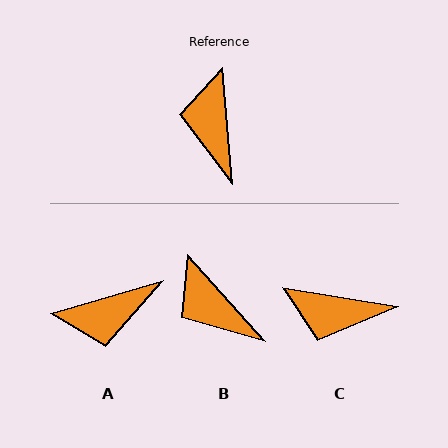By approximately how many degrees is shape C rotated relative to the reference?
Approximately 76 degrees counter-clockwise.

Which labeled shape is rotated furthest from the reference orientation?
A, about 102 degrees away.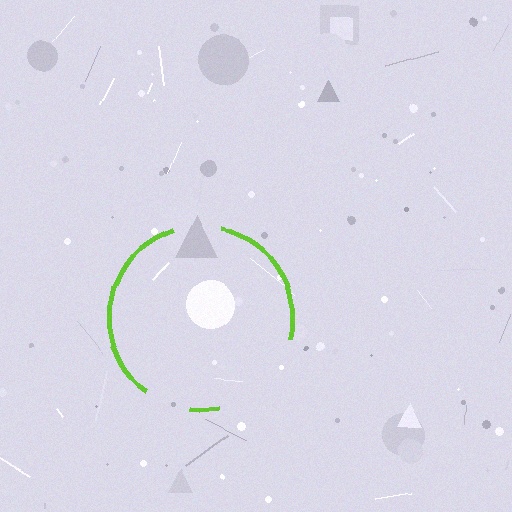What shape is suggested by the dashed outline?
The dashed outline suggests a circle.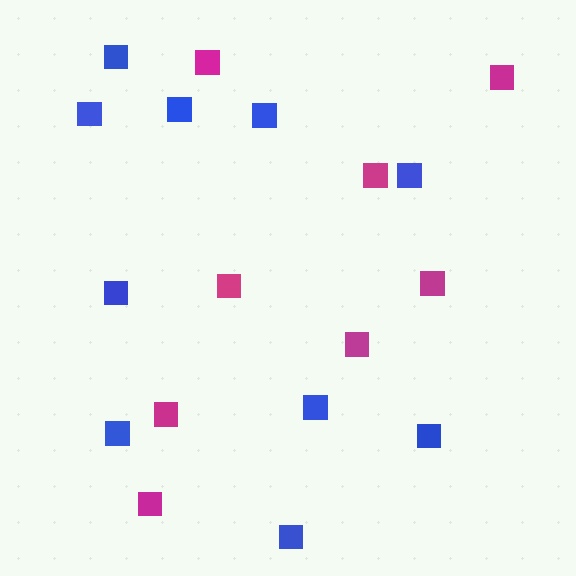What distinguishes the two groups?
There are 2 groups: one group of magenta squares (8) and one group of blue squares (10).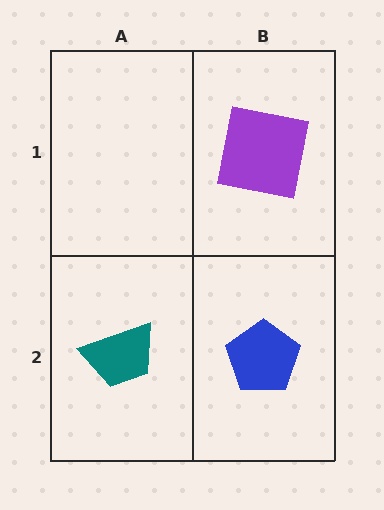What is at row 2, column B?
A blue pentagon.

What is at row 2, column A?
A teal trapezoid.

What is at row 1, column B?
A purple square.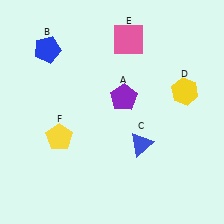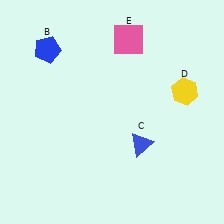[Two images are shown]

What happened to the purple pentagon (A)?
The purple pentagon (A) was removed in Image 2. It was in the top-right area of Image 1.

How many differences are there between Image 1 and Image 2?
There are 2 differences between the two images.